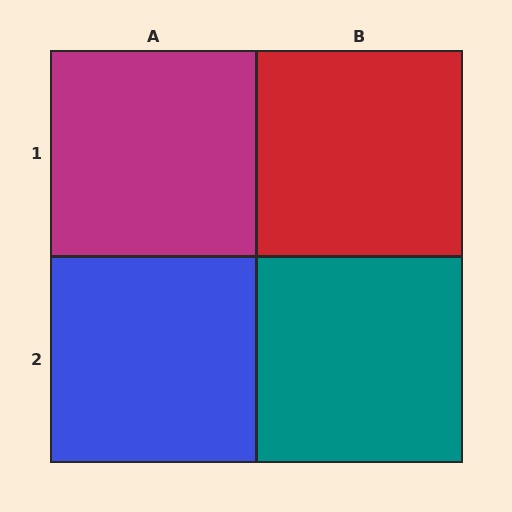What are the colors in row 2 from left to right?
Blue, teal.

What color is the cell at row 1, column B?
Red.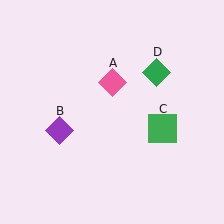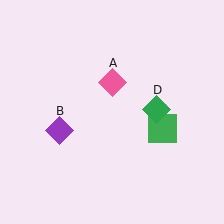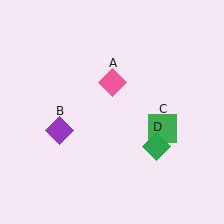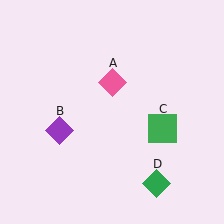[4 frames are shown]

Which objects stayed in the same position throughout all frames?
Pink diamond (object A) and purple diamond (object B) and green square (object C) remained stationary.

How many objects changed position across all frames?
1 object changed position: green diamond (object D).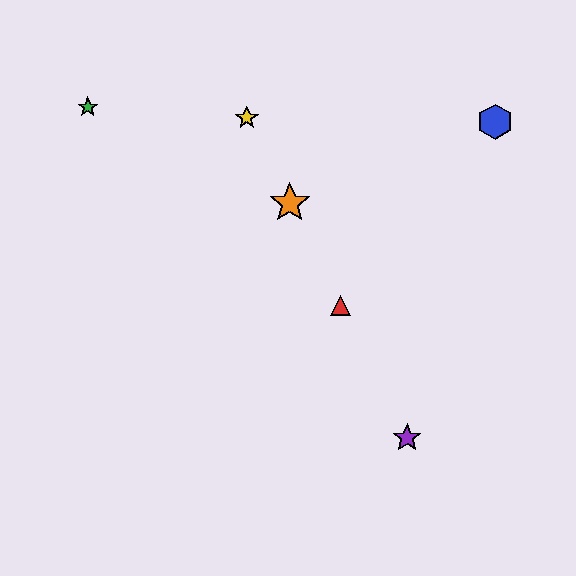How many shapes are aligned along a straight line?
4 shapes (the red triangle, the yellow star, the purple star, the orange star) are aligned along a straight line.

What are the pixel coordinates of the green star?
The green star is at (88, 107).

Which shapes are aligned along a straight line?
The red triangle, the yellow star, the purple star, the orange star are aligned along a straight line.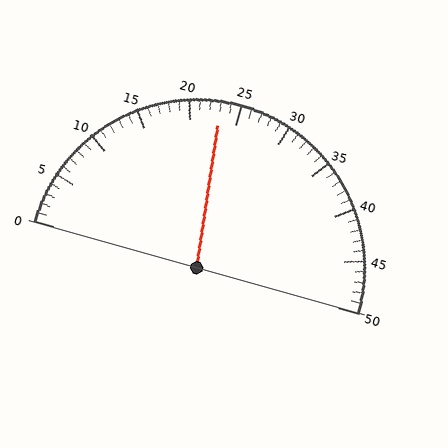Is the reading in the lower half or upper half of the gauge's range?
The reading is in the lower half of the range (0 to 50).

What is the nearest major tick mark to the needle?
The nearest major tick mark is 25.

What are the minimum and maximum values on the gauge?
The gauge ranges from 0 to 50.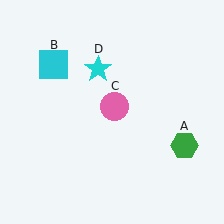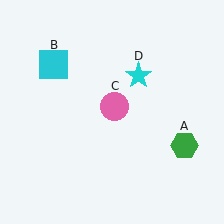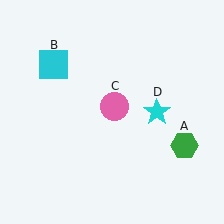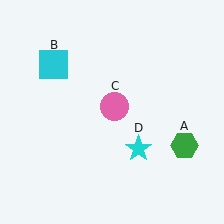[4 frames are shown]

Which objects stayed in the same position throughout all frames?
Green hexagon (object A) and cyan square (object B) and pink circle (object C) remained stationary.